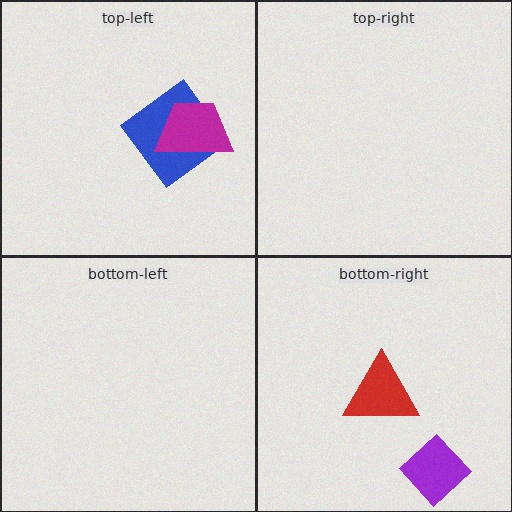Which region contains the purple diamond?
The bottom-right region.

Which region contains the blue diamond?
The top-left region.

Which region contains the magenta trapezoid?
The top-left region.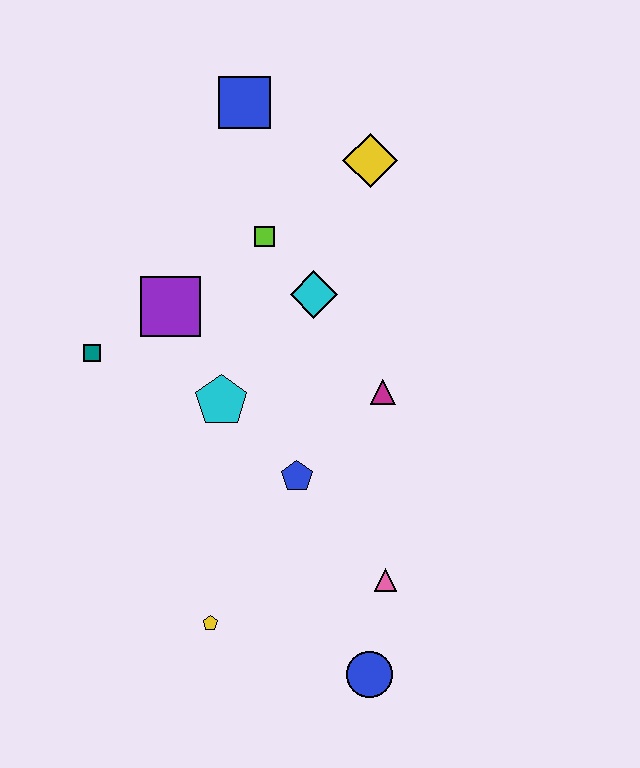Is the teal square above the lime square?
No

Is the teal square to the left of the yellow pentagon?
Yes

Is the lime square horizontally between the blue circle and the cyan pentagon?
Yes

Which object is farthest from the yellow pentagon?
The blue square is farthest from the yellow pentagon.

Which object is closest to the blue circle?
The pink triangle is closest to the blue circle.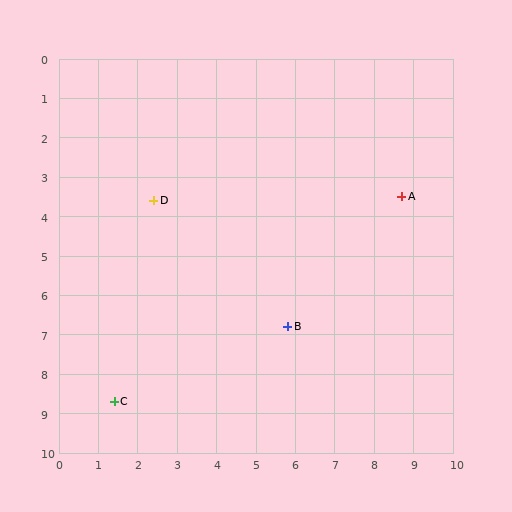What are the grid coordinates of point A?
Point A is at approximately (8.7, 3.5).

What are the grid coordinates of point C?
Point C is at approximately (1.4, 8.7).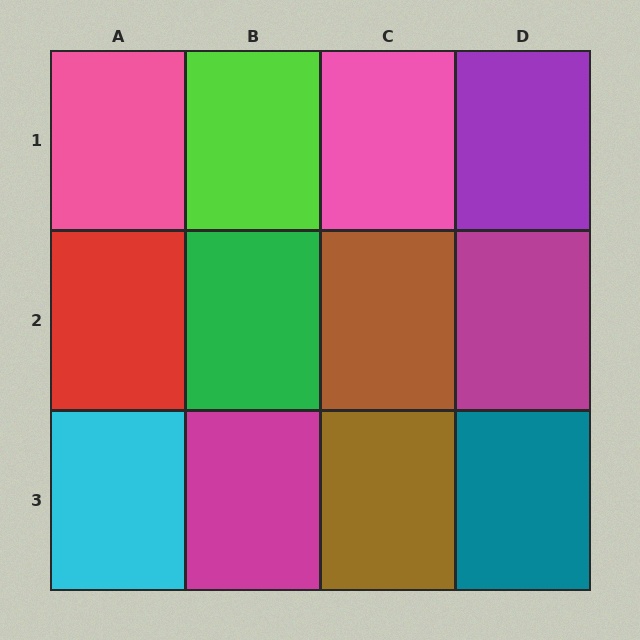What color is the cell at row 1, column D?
Purple.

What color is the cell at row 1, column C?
Pink.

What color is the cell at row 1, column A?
Pink.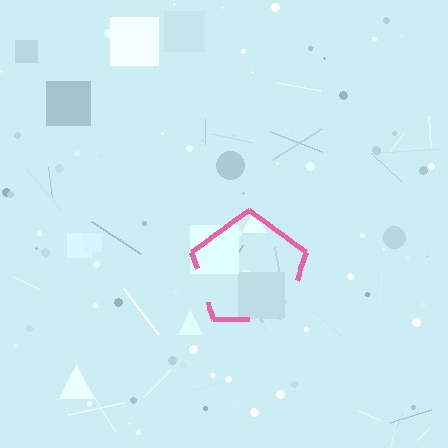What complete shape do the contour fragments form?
The contour fragments form a pentagon.